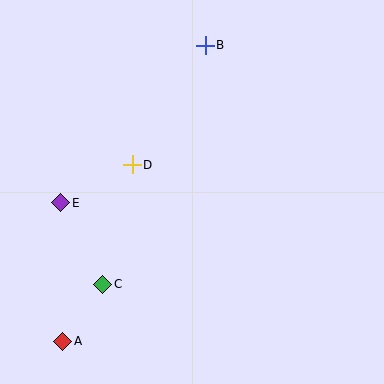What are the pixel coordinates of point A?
Point A is at (63, 341).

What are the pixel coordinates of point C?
Point C is at (103, 284).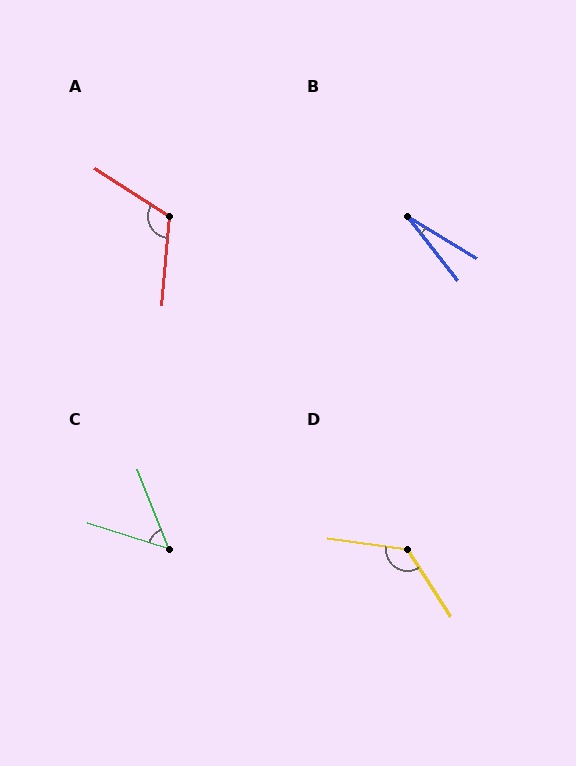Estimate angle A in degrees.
Approximately 118 degrees.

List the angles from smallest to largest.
B (21°), C (50°), A (118°), D (131°).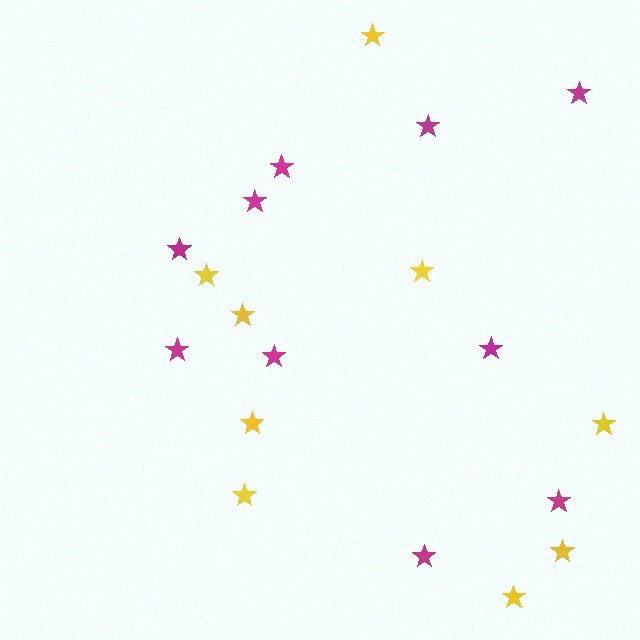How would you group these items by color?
There are 2 groups: one group of magenta stars (10) and one group of yellow stars (9).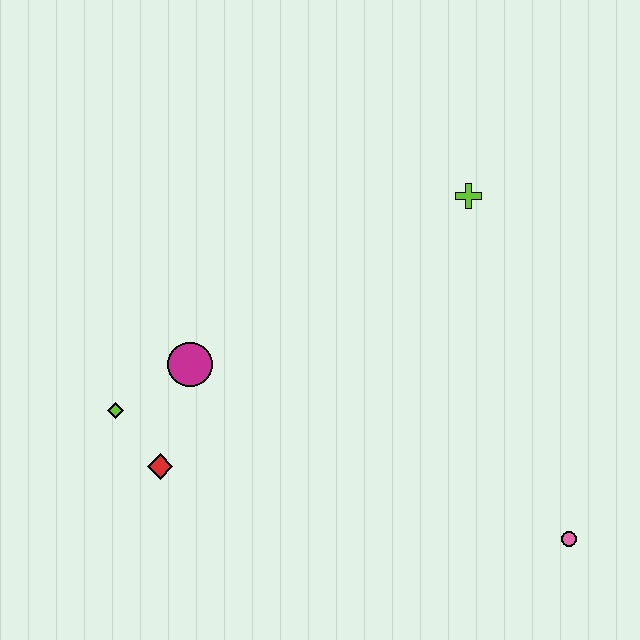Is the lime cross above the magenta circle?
Yes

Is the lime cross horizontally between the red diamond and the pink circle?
Yes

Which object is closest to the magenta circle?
The lime diamond is closest to the magenta circle.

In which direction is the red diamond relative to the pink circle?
The red diamond is to the left of the pink circle.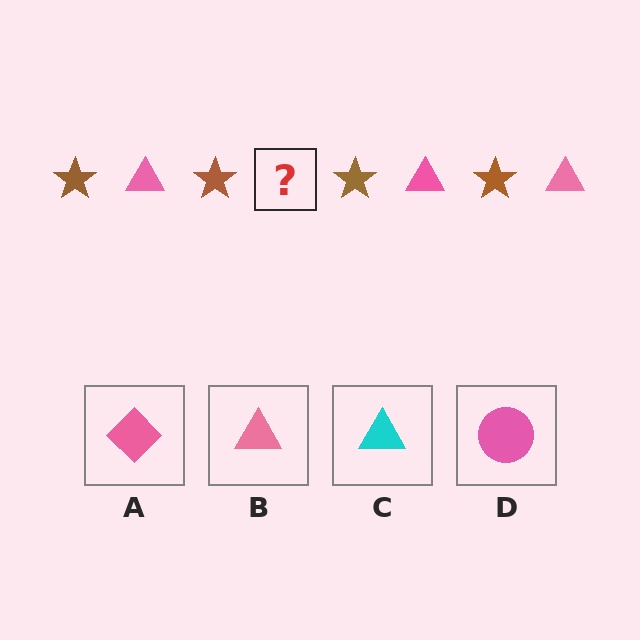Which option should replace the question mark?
Option B.